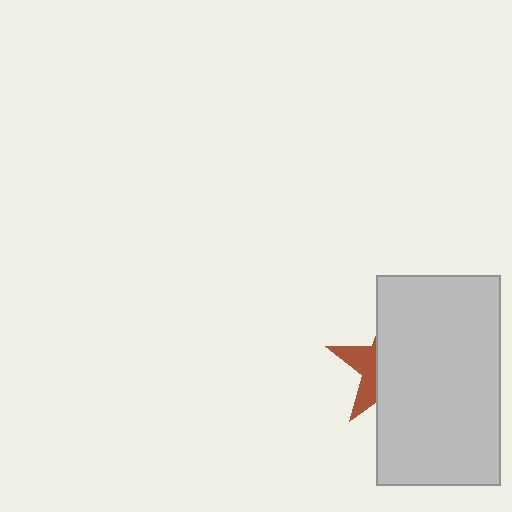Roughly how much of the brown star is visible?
A small part of it is visible (roughly 31%).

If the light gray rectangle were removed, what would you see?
You would see the complete brown star.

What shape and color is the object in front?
The object in front is a light gray rectangle.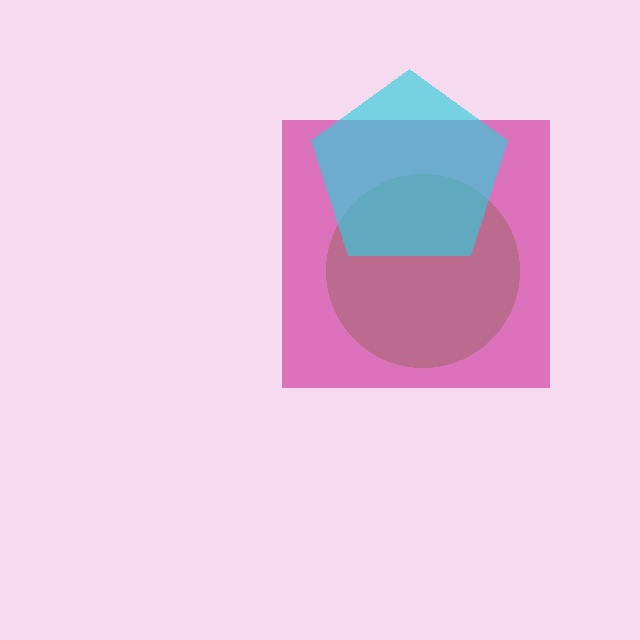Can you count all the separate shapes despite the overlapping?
Yes, there are 3 separate shapes.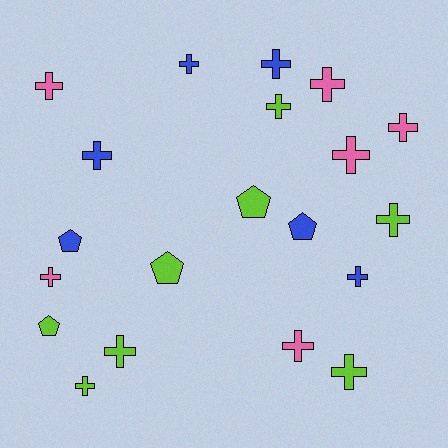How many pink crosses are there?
There are 6 pink crosses.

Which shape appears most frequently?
Cross, with 15 objects.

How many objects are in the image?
There are 20 objects.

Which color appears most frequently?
Lime, with 8 objects.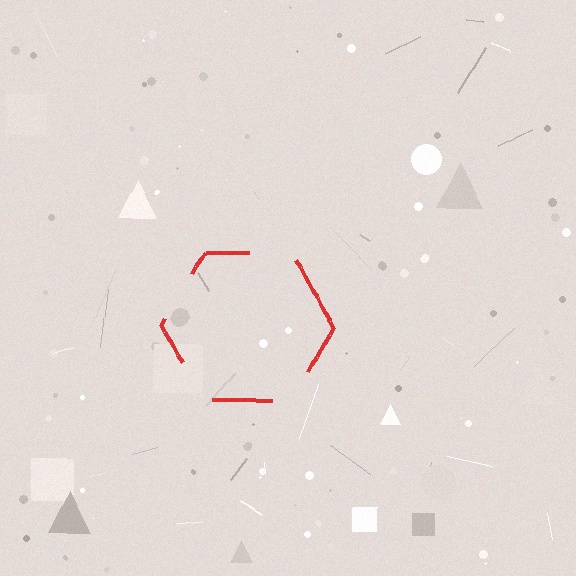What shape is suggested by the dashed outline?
The dashed outline suggests a hexagon.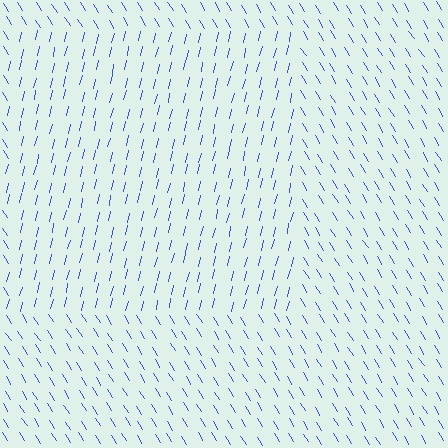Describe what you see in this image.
The image is filled with small blue line segments. A rectangle region in the image has lines oriented differently from the surrounding lines, creating a visible texture boundary.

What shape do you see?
I see a rectangle.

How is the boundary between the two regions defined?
The boundary is defined purely by a change in line orientation (approximately 45 degrees difference). All lines are the same color and thickness.